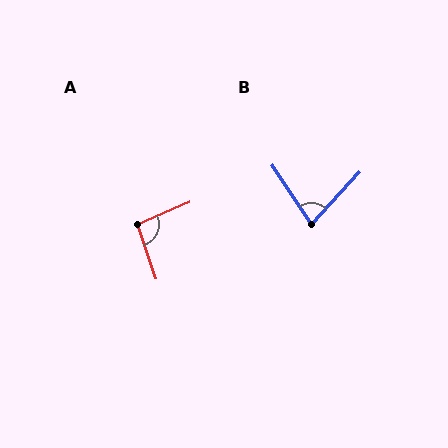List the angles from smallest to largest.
B (76°), A (95°).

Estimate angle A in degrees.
Approximately 95 degrees.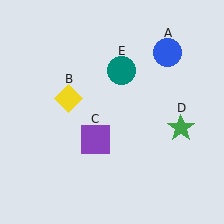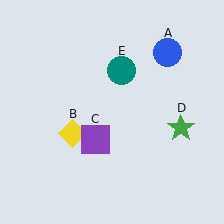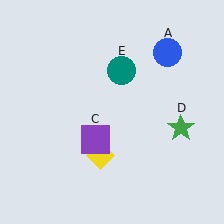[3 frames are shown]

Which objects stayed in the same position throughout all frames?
Blue circle (object A) and purple square (object C) and green star (object D) and teal circle (object E) remained stationary.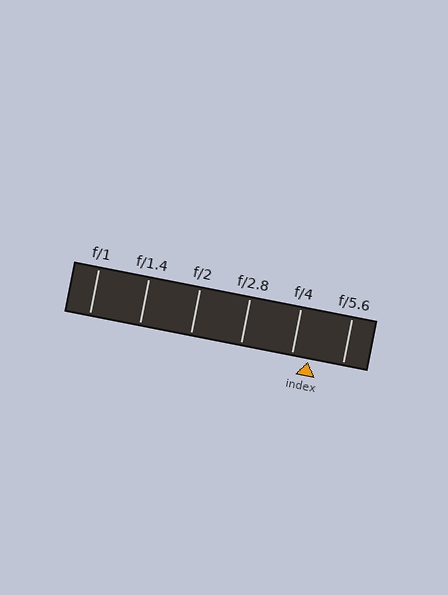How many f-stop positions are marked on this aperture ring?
There are 6 f-stop positions marked.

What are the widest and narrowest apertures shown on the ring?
The widest aperture shown is f/1 and the narrowest is f/5.6.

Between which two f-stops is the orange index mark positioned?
The index mark is between f/4 and f/5.6.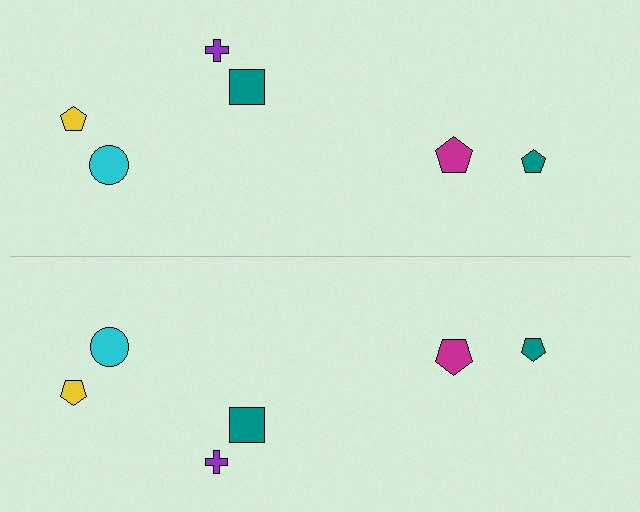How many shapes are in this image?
There are 12 shapes in this image.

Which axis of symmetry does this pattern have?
The pattern has a horizontal axis of symmetry running through the center of the image.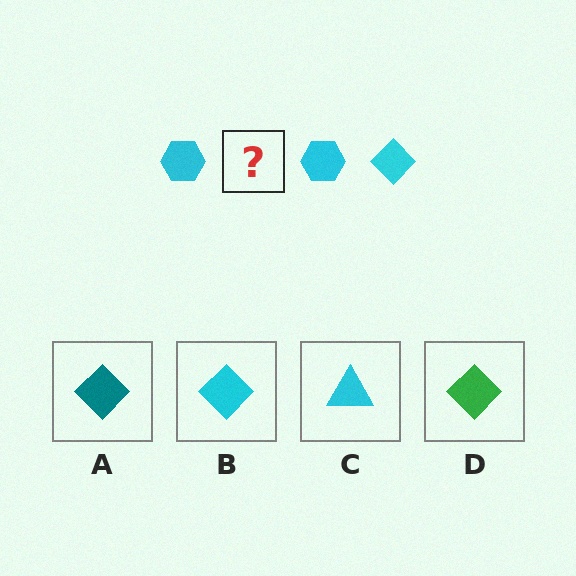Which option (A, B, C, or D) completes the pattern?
B.